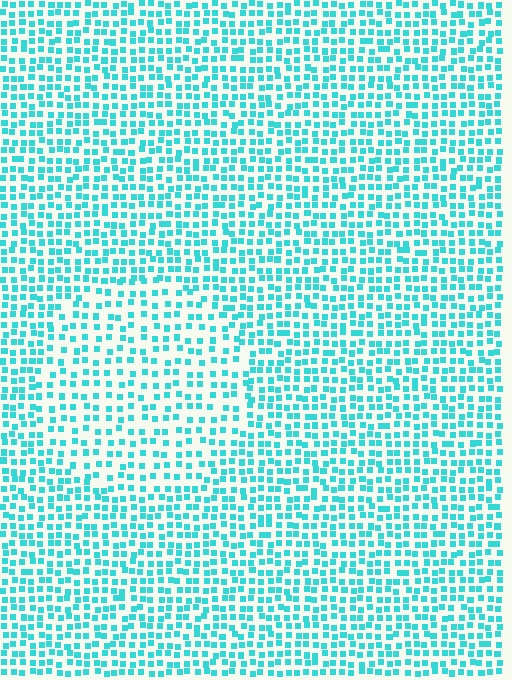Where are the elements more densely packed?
The elements are more densely packed outside the circle boundary.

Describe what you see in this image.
The image contains small cyan elements arranged at two different densities. A circle-shaped region is visible where the elements are less densely packed than the surrounding area.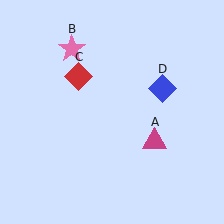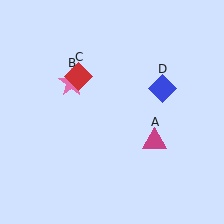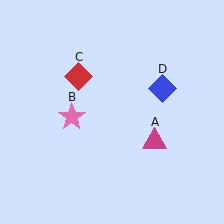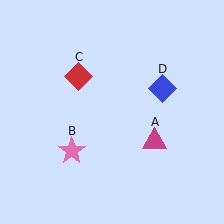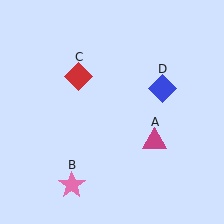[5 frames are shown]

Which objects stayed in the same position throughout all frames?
Magenta triangle (object A) and red diamond (object C) and blue diamond (object D) remained stationary.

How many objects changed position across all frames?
1 object changed position: pink star (object B).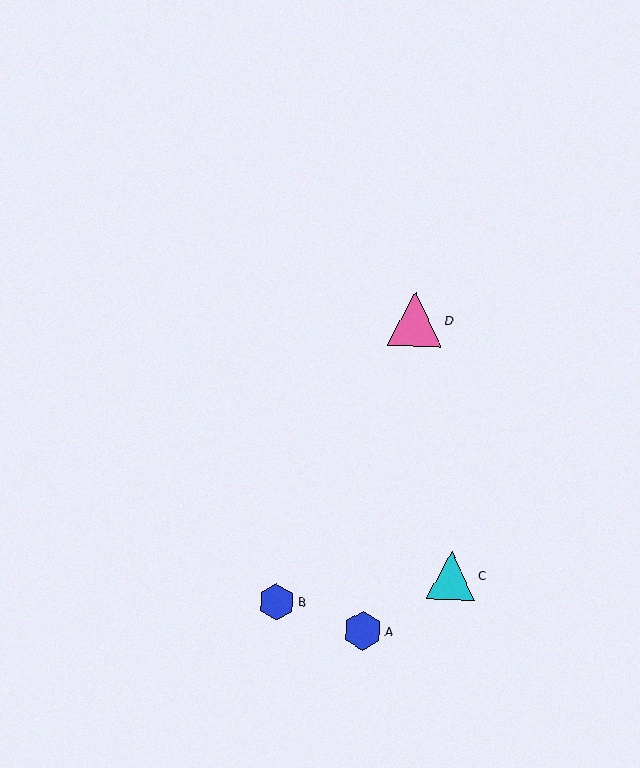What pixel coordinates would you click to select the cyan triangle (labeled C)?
Click at (451, 575) to select the cyan triangle C.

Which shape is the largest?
The pink triangle (labeled D) is the largest.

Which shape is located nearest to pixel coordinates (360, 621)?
The blue hexagon (labeled A) at (363, 631) is nearest to that location.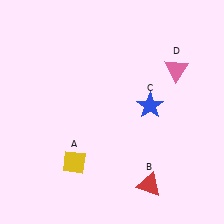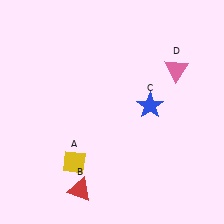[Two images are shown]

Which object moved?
The red triangle (B) moved left.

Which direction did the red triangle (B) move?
The red triangle (B) moved left.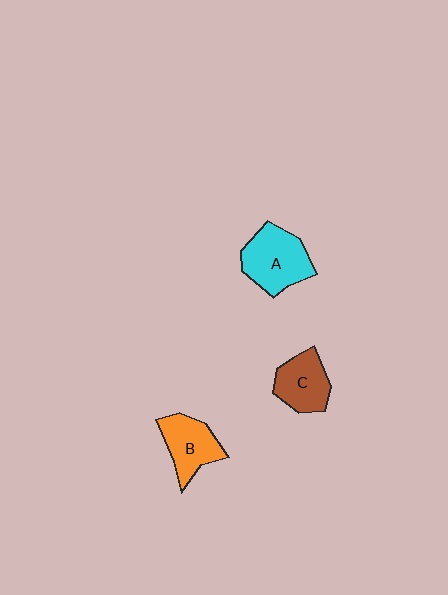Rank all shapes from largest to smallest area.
From largest to smallest: A (cyan), B (orange), C (brown).